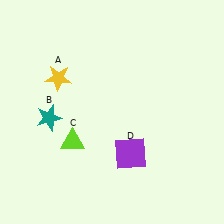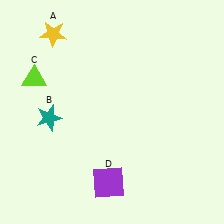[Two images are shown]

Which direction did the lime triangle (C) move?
The lime triangle (C) moved up.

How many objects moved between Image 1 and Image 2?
3 objects moved between the two images.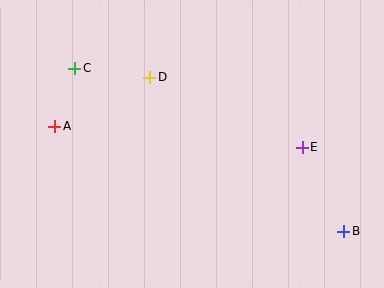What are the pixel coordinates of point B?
Point B is at (344, 231).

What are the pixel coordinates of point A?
Point A is at (55, 126).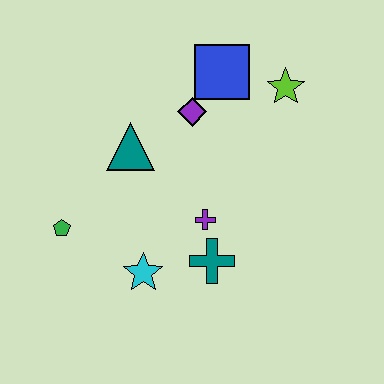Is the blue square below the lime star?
No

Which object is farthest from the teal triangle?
The lime star is farthest from the teal triangle.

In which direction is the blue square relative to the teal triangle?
The blue square is to the right of the teal triangle.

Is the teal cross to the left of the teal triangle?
No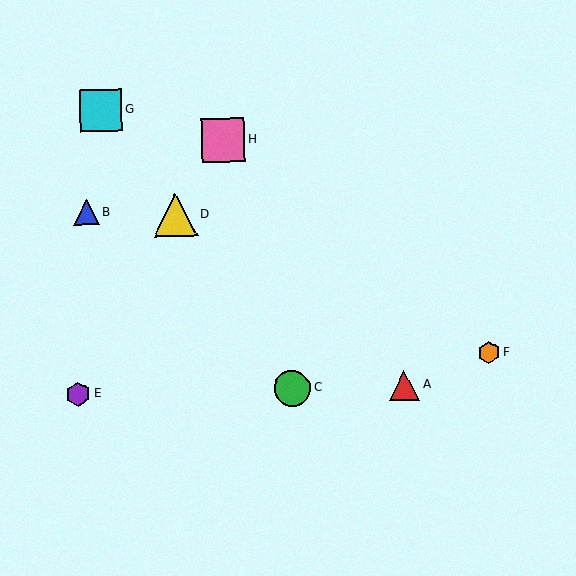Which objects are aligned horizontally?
Objects A, C, E are aligned horizontally.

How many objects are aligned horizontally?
3 objects (A, C, E) are aligned horizontally.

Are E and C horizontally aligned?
Yes, both are at y≈394.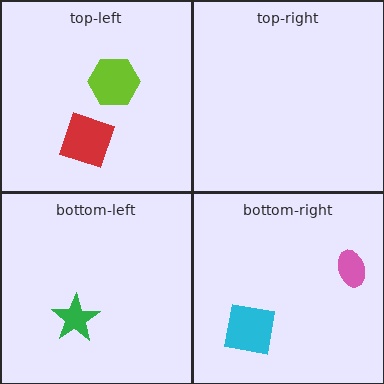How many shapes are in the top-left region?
2.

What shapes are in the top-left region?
The lime hexagon, the red diamond.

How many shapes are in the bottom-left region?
1.